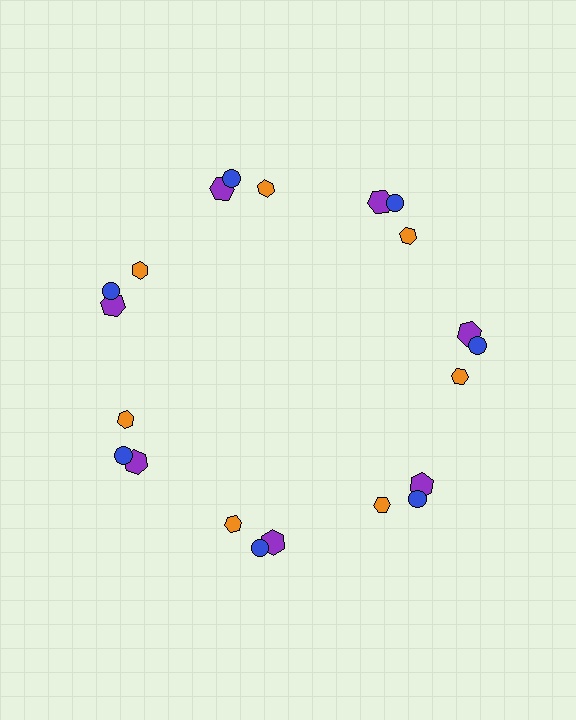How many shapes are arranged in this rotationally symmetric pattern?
There are 21 shapes, arranged in 7 groups of 3.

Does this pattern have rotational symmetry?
Yes, this pattern has 7-fold rotational symmetry. It looks the same after rotating 51 degrees around the center.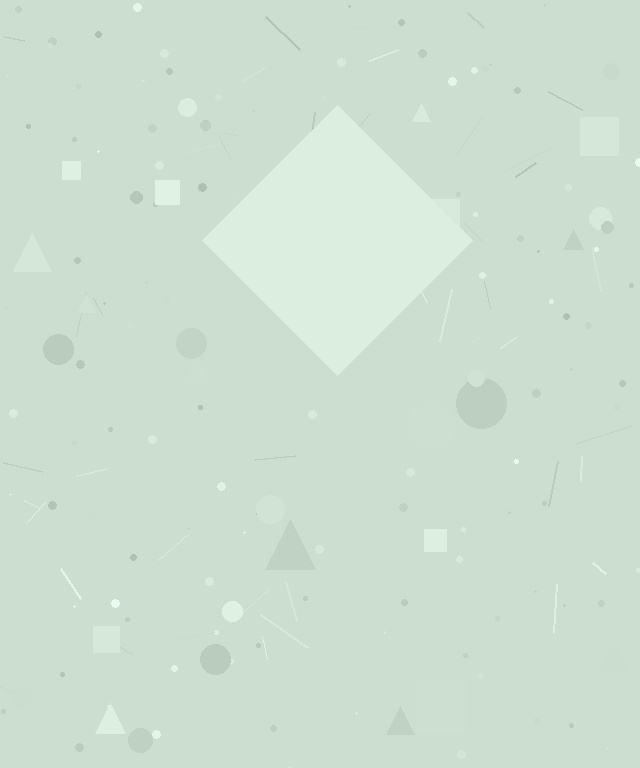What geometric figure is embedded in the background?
A diamond is embedded in the background.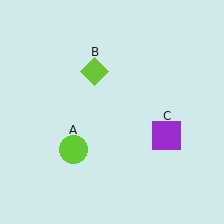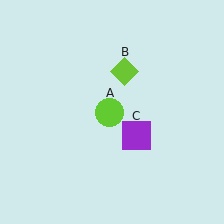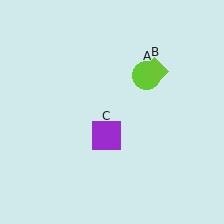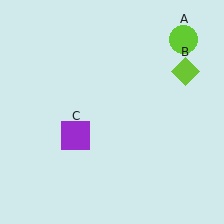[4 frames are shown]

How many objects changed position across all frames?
3 objects changed position: lime circle (object A), lime diamond (object B), purple square (object C).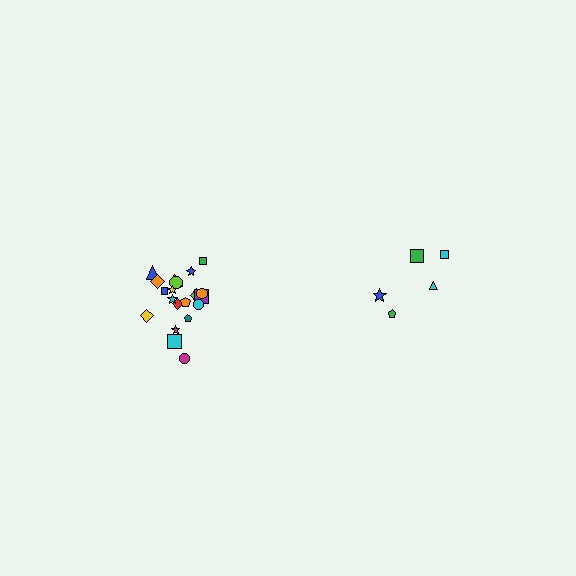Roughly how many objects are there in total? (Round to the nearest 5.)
Roughly 25 objects in total.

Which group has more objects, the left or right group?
The left group.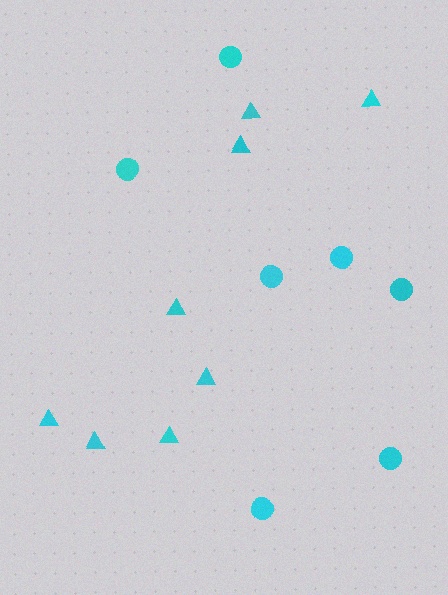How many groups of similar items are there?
There are 2 groups: one group of circles (7) and one group of triangles (8).